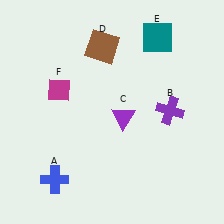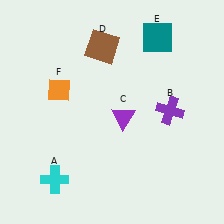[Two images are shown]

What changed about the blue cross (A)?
In Image 1, A is blue. In Image 2, it changed to cyan.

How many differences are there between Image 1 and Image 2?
There are 2 differences between the two images.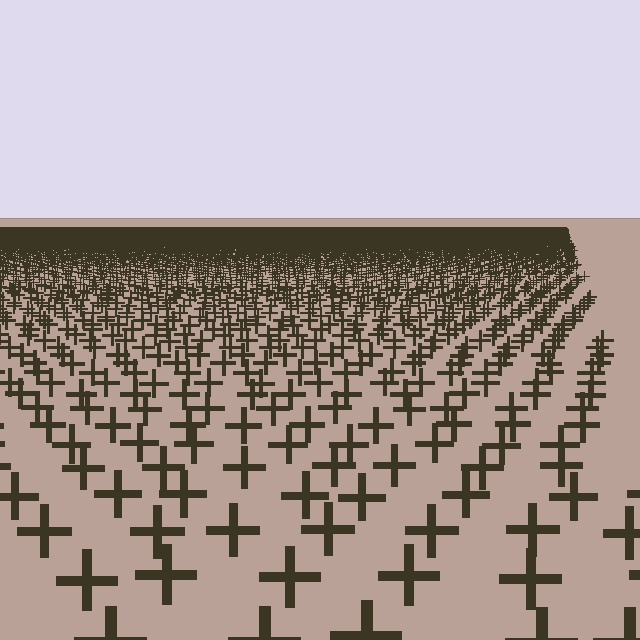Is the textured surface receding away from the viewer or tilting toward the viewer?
The surface is receding away from the viewer. Texture elements get smaller and denser toward the top.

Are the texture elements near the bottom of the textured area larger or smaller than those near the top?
Larger. Near the bottom, elements are closer to the viewer and appear at a bigger on-screen size.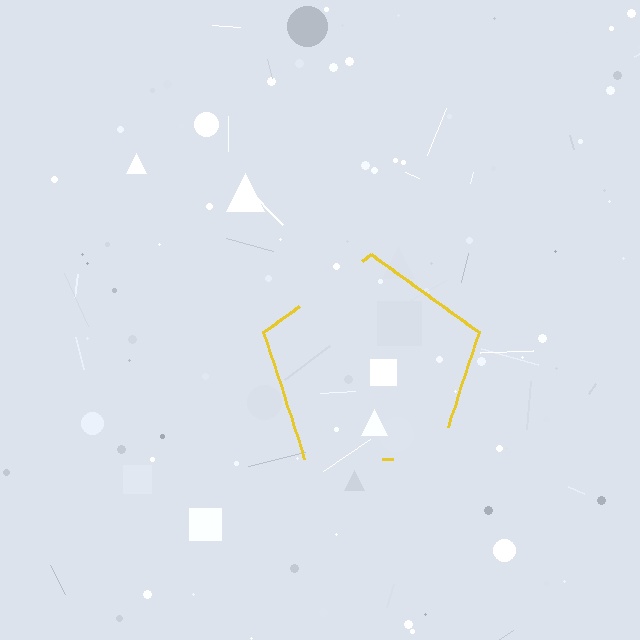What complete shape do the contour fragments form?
The contour fragments form a pentagon.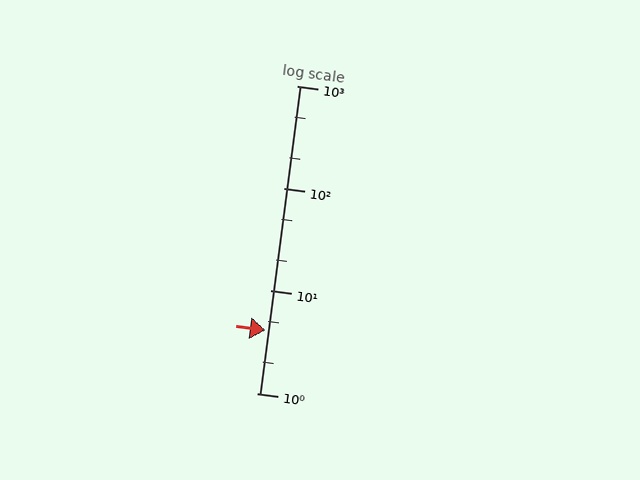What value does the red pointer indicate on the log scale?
The pointer indicates approximately 4.1.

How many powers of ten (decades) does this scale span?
The scale spans 3 decades, from 1 to 1000.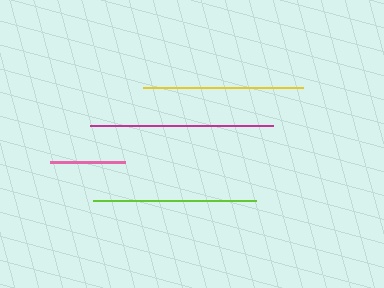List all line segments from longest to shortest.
From longest to shortest: magenta, lime, yellow, pink.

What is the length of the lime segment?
The lime segment is approximately 164 pixels long.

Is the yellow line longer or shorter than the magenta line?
The magenta line is longer than the yellow line.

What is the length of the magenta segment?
The magenta segment is approximately 182 pixels long.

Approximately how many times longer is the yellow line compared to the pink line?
The yellow line is approximately 2.1 times the length of the pink line.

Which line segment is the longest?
The magenta line is the longest at approximately 182 pixels.